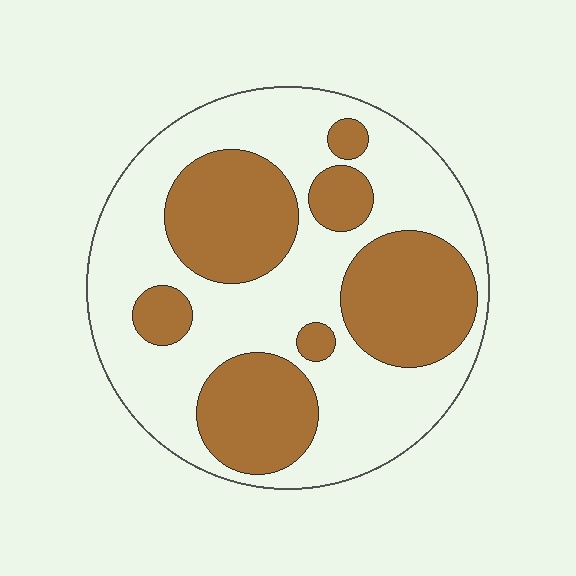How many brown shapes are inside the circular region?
7.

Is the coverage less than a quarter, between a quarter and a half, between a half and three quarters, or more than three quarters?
Between a quarter and a half.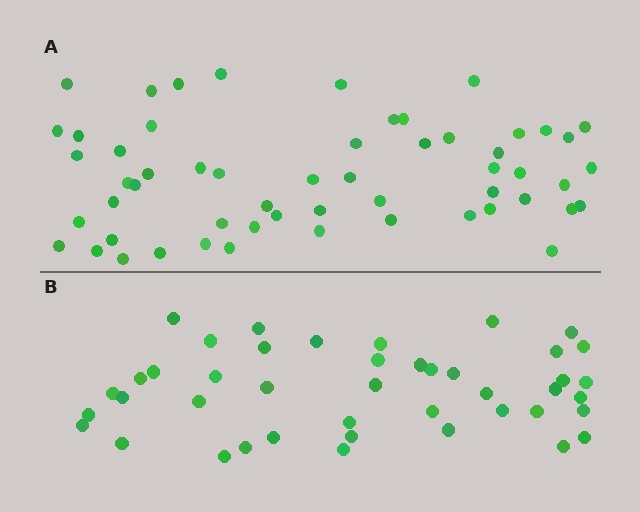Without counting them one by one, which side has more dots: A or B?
Region A (the top region) has more dots.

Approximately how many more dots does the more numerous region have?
Region A has approximately 15 more dots than region B.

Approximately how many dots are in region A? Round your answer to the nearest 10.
About 60 dots. (The exact count is 56, which rounds to 60.)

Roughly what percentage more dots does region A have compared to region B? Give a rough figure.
About 30% more.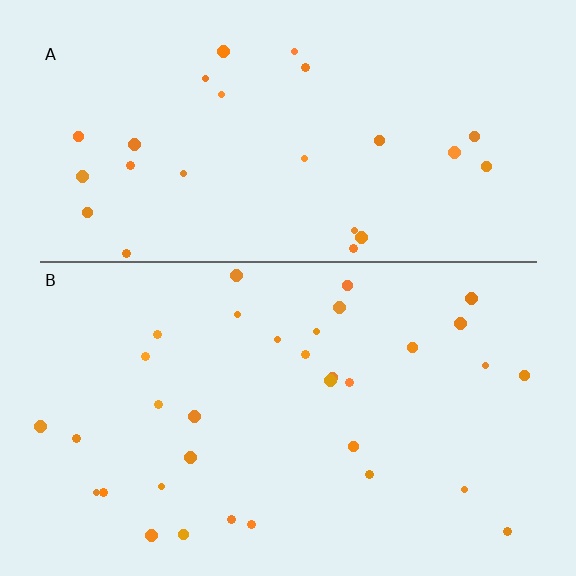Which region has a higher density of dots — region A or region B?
B (the bottom).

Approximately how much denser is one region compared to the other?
Approximately 1.3× — region B over region A.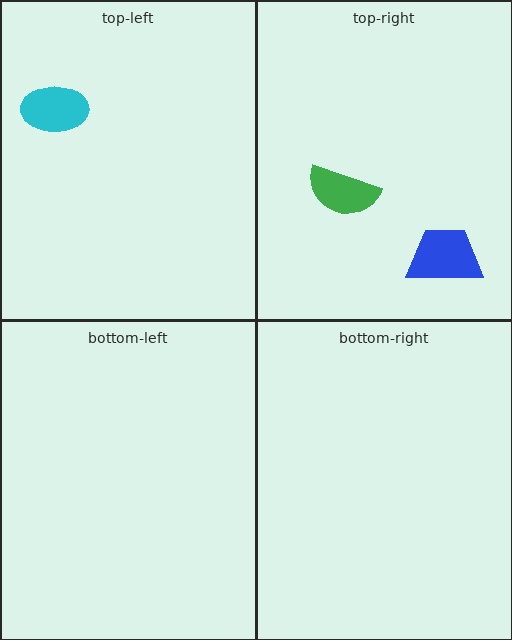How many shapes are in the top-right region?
2.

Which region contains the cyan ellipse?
The top-left region.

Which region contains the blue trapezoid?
The top-right region.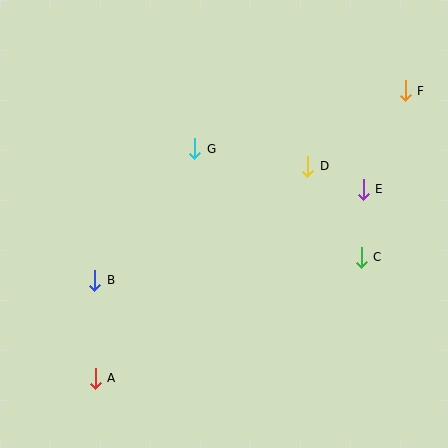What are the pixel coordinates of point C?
Point C is at (361, 257).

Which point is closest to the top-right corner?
Point F is closest to the top-right corner.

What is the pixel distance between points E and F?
The distance between E and F is 107 pixels.